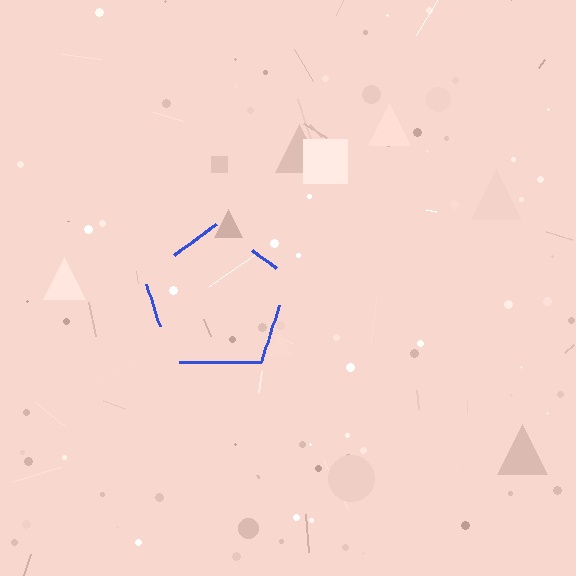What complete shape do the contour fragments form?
The contour fragments form a pentagon.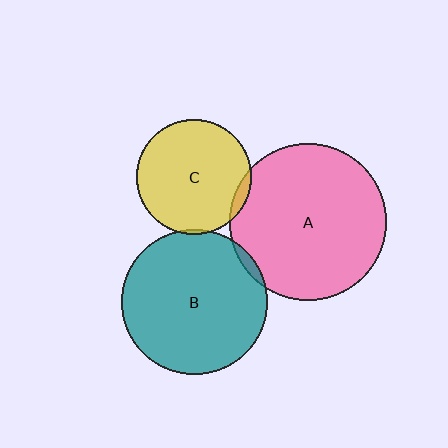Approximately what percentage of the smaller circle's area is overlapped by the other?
Approximately 5%.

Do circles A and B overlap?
Yes.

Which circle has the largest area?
Circle A (pink).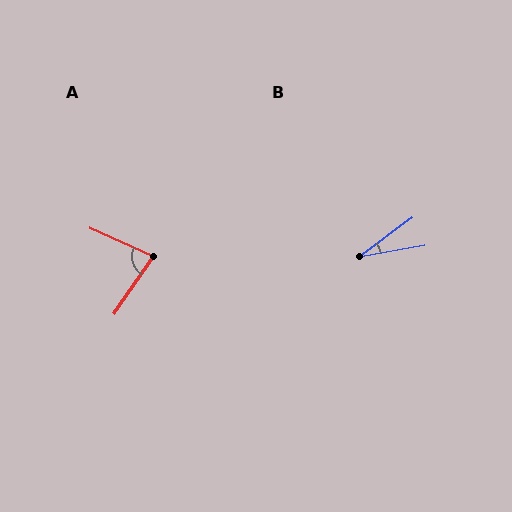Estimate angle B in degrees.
Approximately 27 degrees.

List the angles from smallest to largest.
B (27°), A (80°).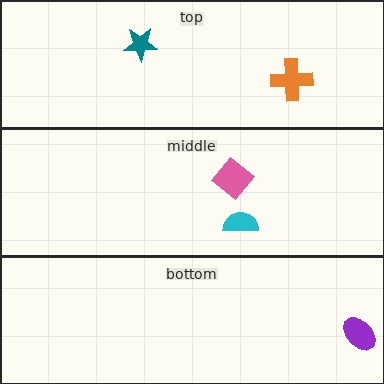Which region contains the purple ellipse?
The bottom region.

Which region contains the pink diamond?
The middle region.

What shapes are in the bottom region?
The purple ellipse.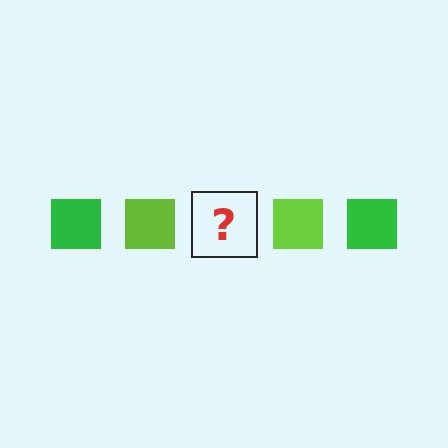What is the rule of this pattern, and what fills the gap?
The rule is that the pattern cycles through green, lime squares. The gap should be filled with a green square.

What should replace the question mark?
The question mark should be replaced with a green square.